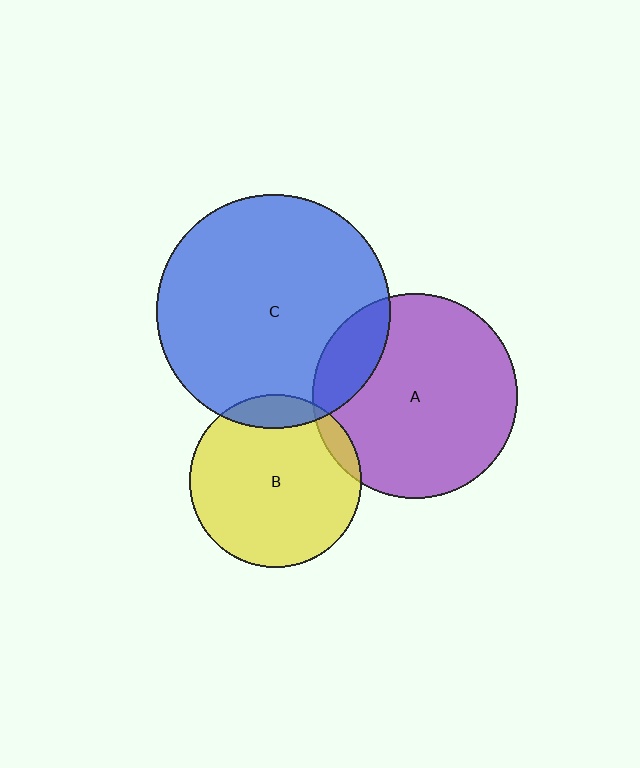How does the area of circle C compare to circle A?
Approximately 1.3 times.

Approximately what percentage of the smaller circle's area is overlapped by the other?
Approximately 10%.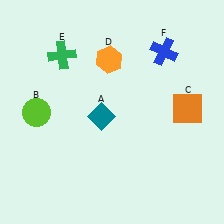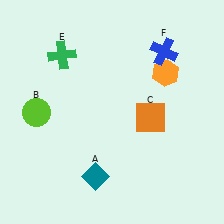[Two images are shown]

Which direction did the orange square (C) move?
The orange square (C) moved left.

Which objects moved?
The objects that moved are: the teal diamond (A), the orange square (C), the orange hexagon (D).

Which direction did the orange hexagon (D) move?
The orange hexagon (D) moved right.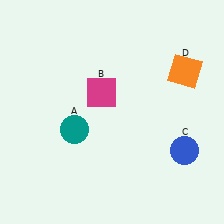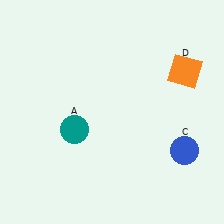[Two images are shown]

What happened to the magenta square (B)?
The magenta square (B) was removed in Image 2. It was in the top-left area of Image 1.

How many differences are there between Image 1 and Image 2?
There is 1 difference between the two images.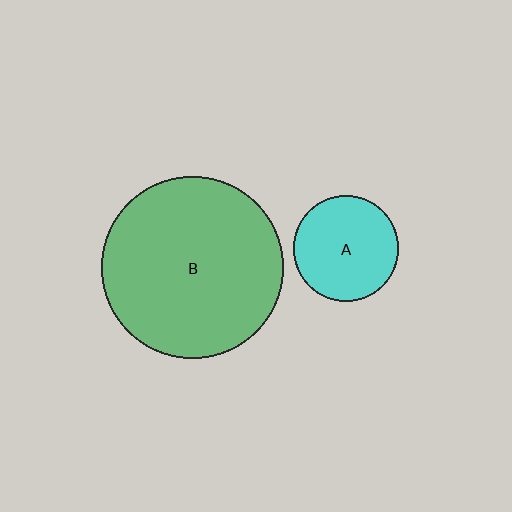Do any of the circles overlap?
No, none of the circles overlap.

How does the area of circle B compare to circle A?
Approximately 3.0 times.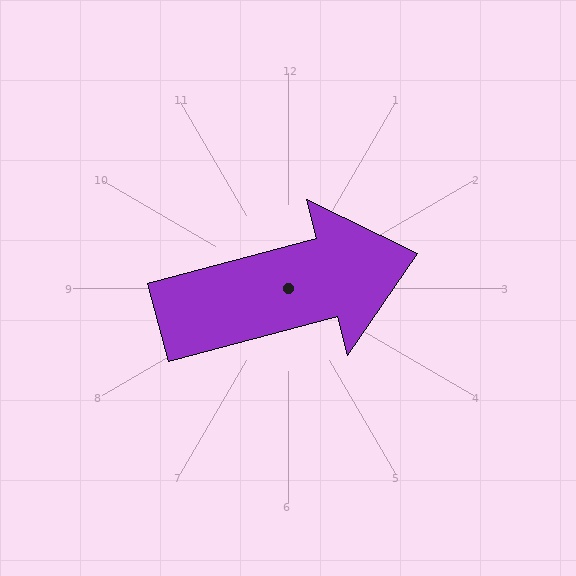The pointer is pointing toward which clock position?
Roughly 3 o'clock.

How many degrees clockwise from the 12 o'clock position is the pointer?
Approximately 75 degrees.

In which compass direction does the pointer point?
East.